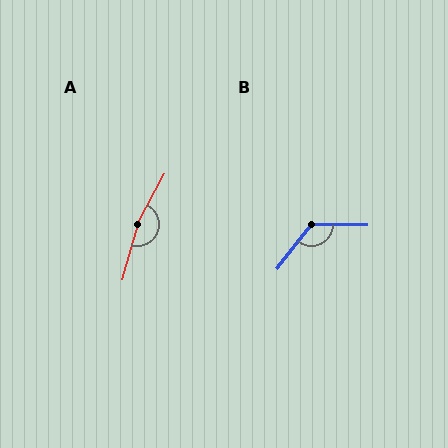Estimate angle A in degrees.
Approximately 166 degrees.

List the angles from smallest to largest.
B (127°), A (166°).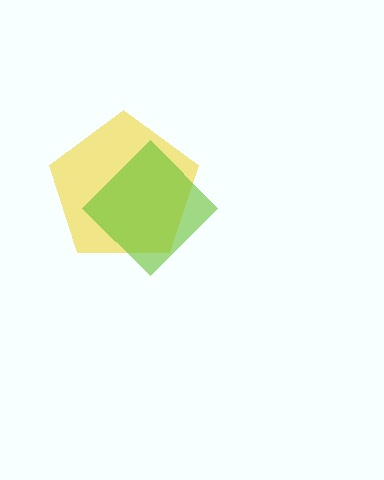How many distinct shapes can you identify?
There are 2 distinct shapes: a yellow pentagon, a lime diamond.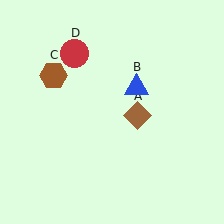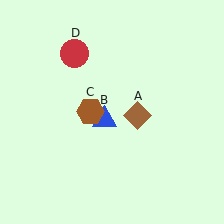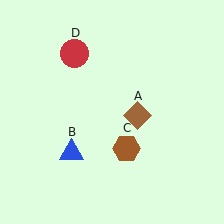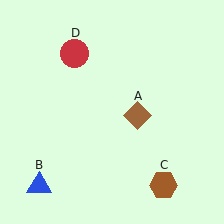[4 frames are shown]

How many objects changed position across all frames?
2 objects changed position: blue triangle (object B), brown hexagon (object C).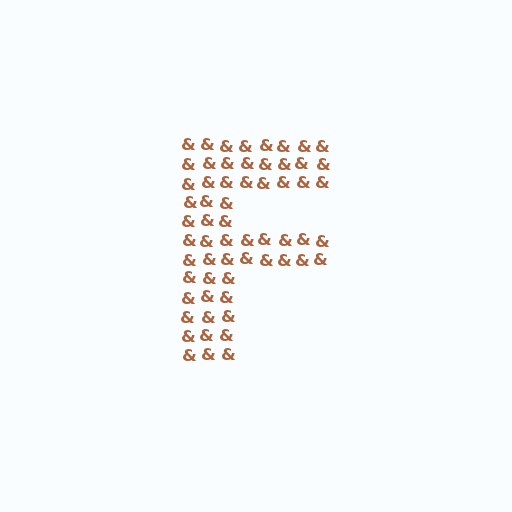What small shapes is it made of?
It is made of small ampersands.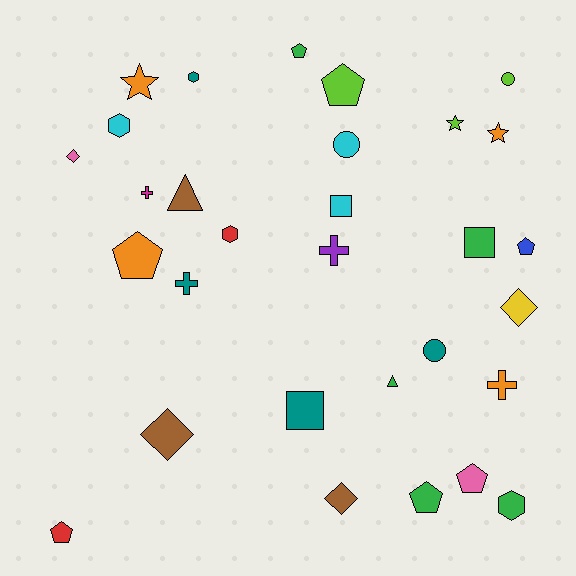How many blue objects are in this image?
There is 1 blue object.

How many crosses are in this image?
There are 4 crosses.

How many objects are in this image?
There are 30 objects.